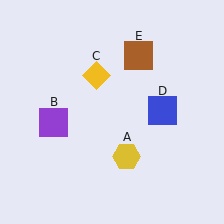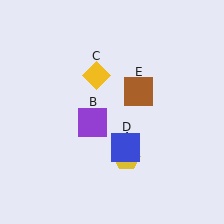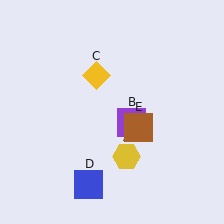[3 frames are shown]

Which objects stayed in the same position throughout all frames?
Yellow hexagon (object A) and yellow diamond (object C) remained stationary.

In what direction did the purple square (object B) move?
The purple square (object B) moved right.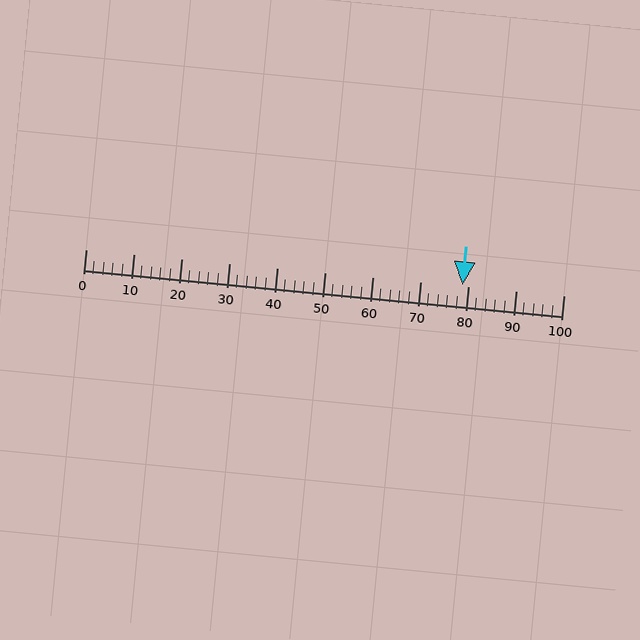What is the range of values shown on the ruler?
The ruler shows values from 0 to 100.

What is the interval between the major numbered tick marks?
The major tick marks are spaced 10 units apart.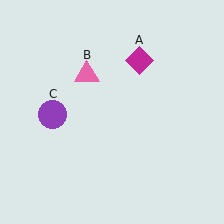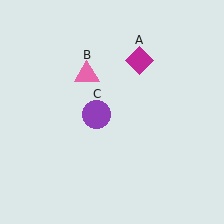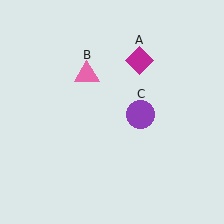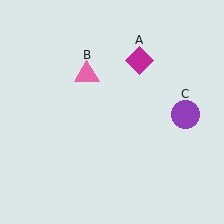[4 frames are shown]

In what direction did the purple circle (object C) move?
The purple circle (object C) moved right.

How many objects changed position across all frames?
1 object changed position: purple circle (object C).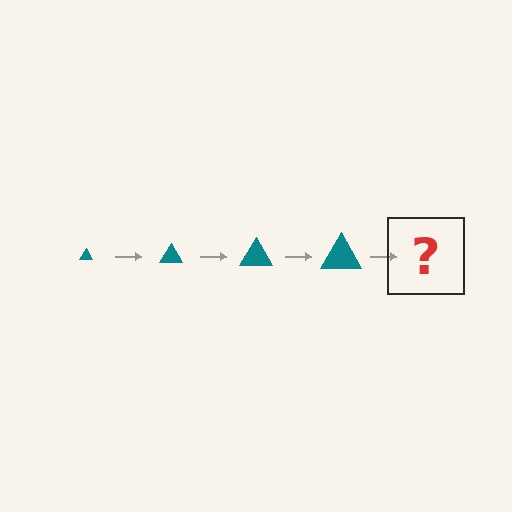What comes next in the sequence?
The next element should be a teal triangle, larger than the previous one.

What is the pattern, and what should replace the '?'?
The pattern is that the triangle gets progressively larger each step. The '?' should be a teal triangle, larger than the previous one.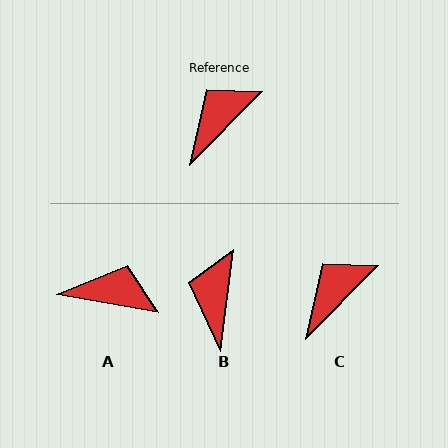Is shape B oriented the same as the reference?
No, it is off by about 38 degrees.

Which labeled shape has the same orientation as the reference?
C.